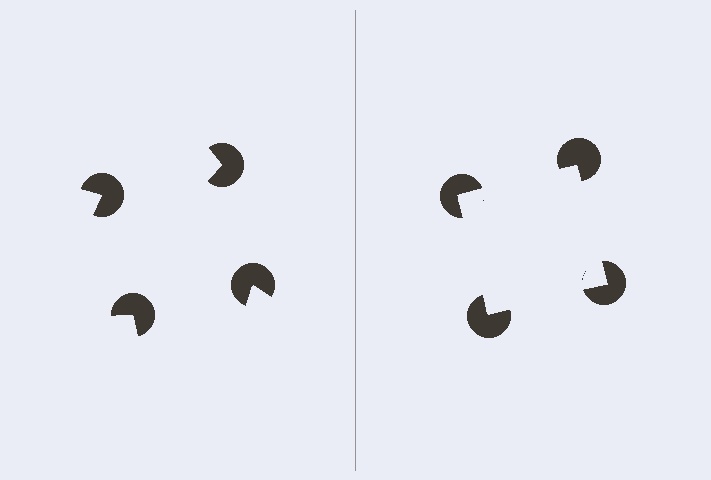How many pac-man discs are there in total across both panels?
8 — 4 on each side.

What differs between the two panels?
The pac-man discs are positioned identically on both sides; only the wedge orientations differ. On the right they align to a square; on the left they are misaligned.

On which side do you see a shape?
An illusory square appears on the right side. On the left side the wedge cuts are rotated, so no coherent shape forms.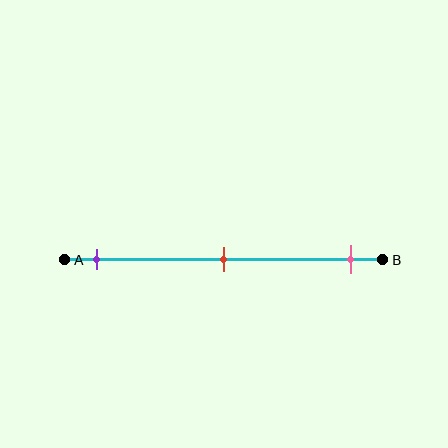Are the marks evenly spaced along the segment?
Yes, the marks are approximately evenly spaced.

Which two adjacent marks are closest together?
The purple and red marks are the closest adjacent pair.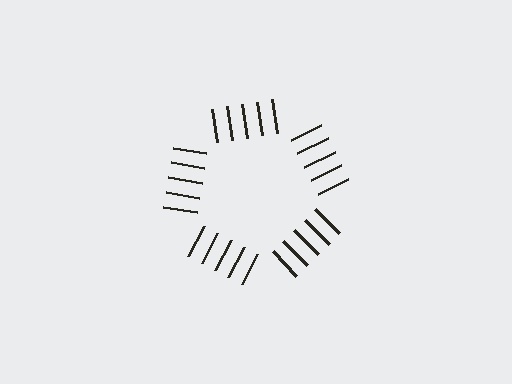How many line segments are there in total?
25 — 5 along each of the 5 edges.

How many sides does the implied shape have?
5 sides — the line-ends trace a pentagon.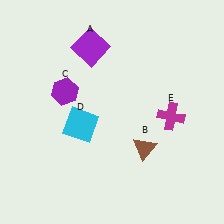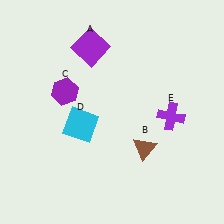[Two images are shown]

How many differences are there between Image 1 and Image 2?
There is 1 difference between the two images.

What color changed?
The cross (E) changed from magenta in Image 1 to purple in Image 2.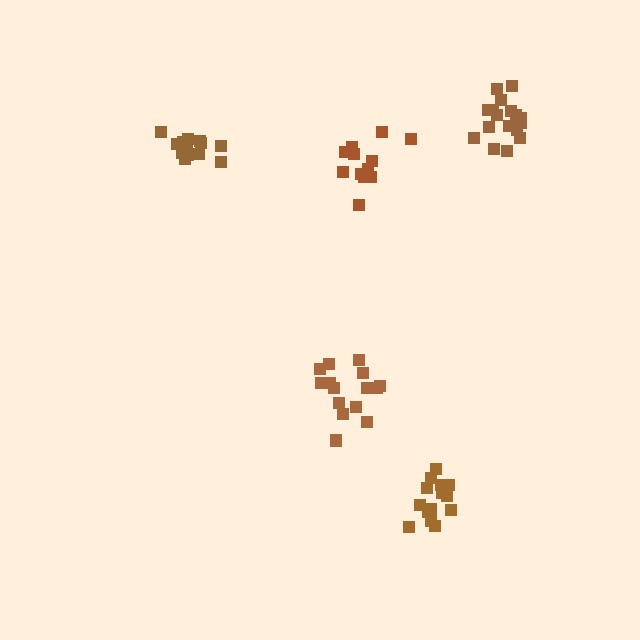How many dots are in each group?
Group 1: 14 dots, Group 2: 17 dots, Group 3: 15 dots, Group 4: 12 dots, Group 5: 14 dots (72 total).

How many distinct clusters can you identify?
There are 5 distinct clusters.